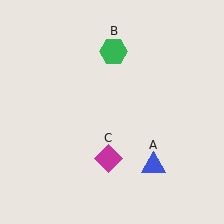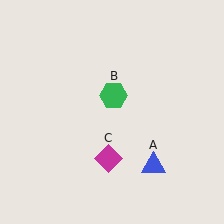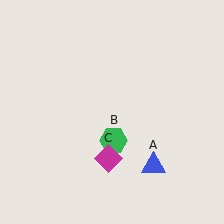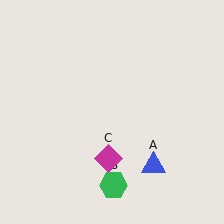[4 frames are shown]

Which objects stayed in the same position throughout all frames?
Blue triangle (object A) and magenta diamond (object C) remained stationary.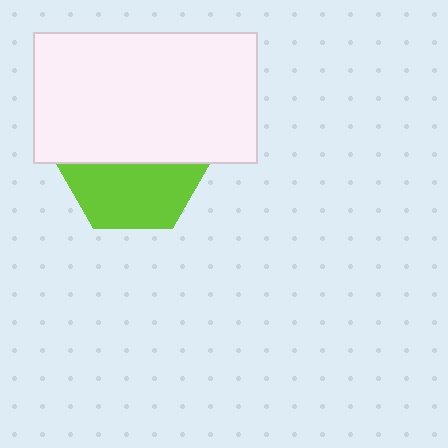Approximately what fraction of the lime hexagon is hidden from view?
Roughly 53% of the lime hexagon is hidden behind the white rectangle.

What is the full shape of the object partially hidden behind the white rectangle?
The partially hidden object is a lime hexagon.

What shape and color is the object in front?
The object in front is a white rectangle.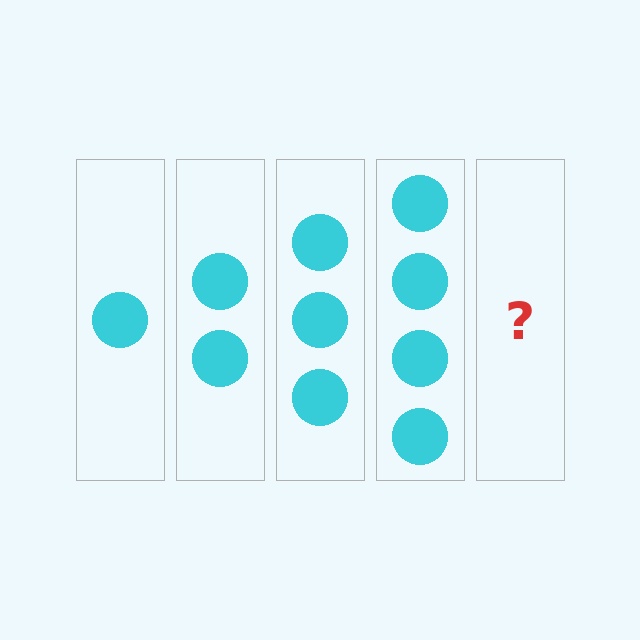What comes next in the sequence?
The next element should be 5 circles.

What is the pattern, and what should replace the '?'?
The pattern is that each step adds one more circle. The '?' should be 5 circles.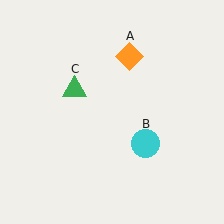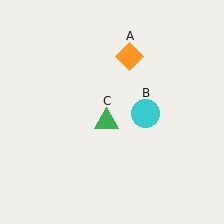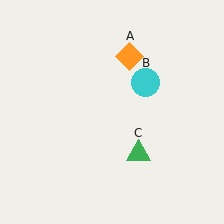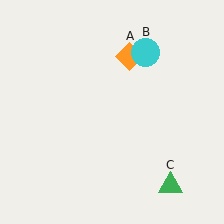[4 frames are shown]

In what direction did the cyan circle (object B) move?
The cyan circle (object B) moved up.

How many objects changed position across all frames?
2 objects changed position: cyan circle (object B), green triangle (object C).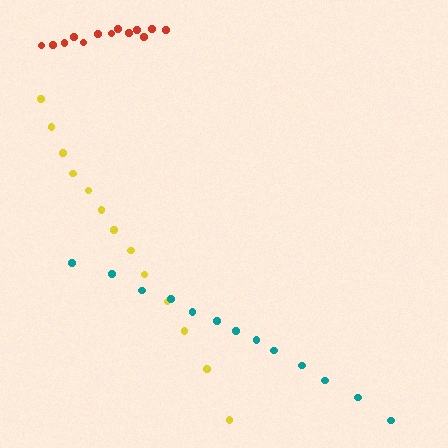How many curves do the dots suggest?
There are 3 distinct paths.